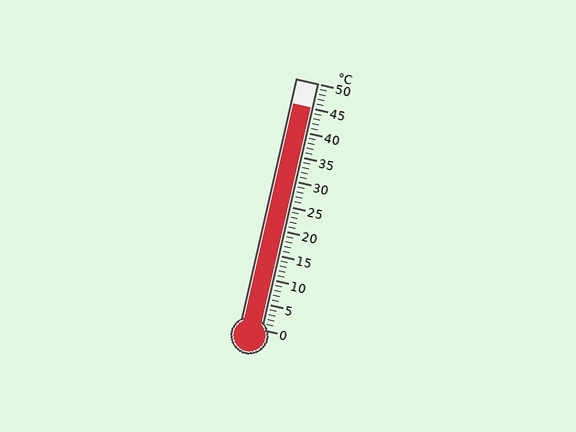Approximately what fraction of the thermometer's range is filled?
The thermometer is filled to approximately 90% of its range.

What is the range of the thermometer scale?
The thermometer scale ranges from 0°C to 50°C.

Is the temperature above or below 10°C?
The temperature is above 10°C.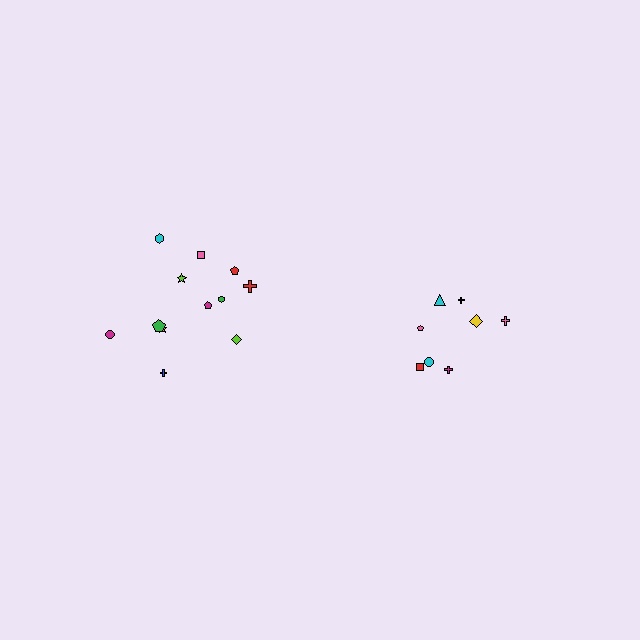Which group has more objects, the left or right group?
The left group.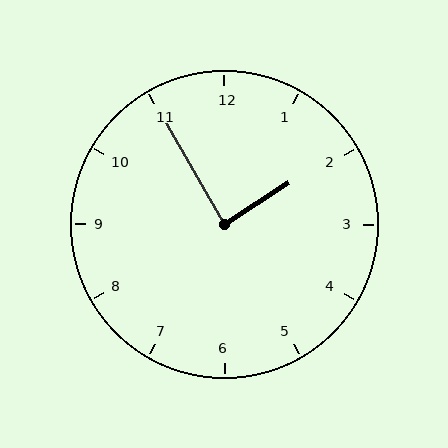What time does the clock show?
1:55.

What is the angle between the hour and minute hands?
Approximately 88 degrees.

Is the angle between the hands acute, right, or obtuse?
It is right.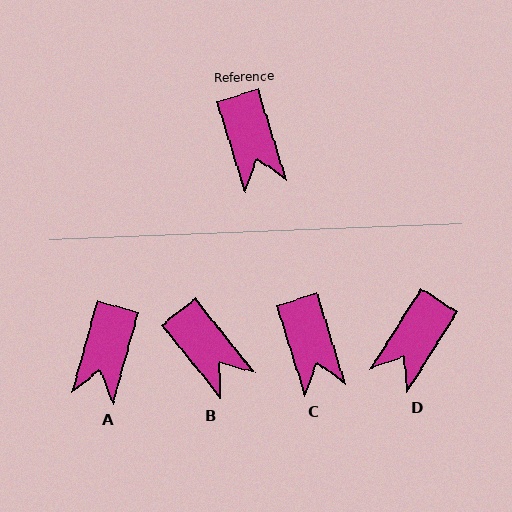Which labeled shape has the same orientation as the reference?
C.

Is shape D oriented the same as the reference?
No, it is off by about 50 degrees.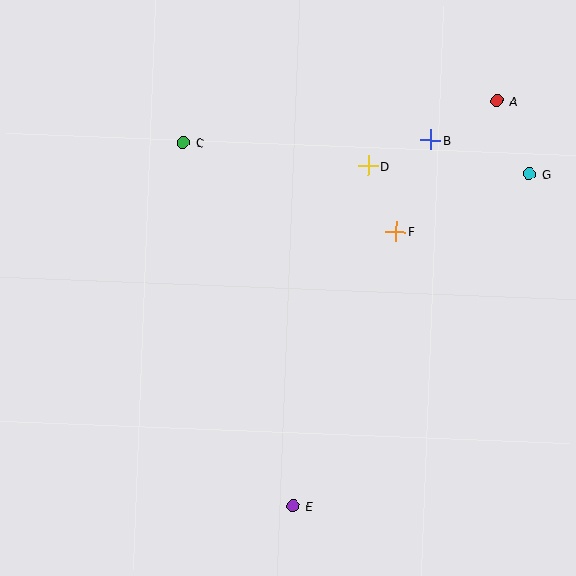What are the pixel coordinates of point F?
Point F is at (396, 231).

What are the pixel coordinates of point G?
Point G is at (529, 174).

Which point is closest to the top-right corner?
Point A is closest to the top-right corner.